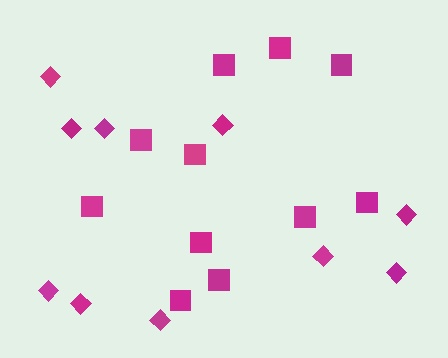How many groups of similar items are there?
There are 2 groups: one group of squares (11) and one group of diamonds (10).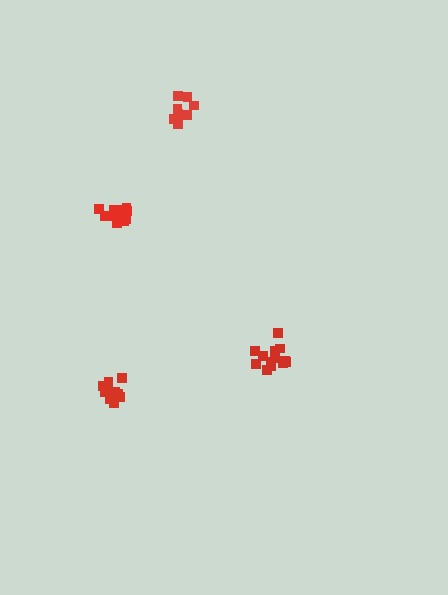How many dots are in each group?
Group 1: 12 dots, Group 2: 10 dots, Group 3: 13 dots, Group 4: 8 dots (43 total).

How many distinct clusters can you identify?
There are 4 distinct clusters.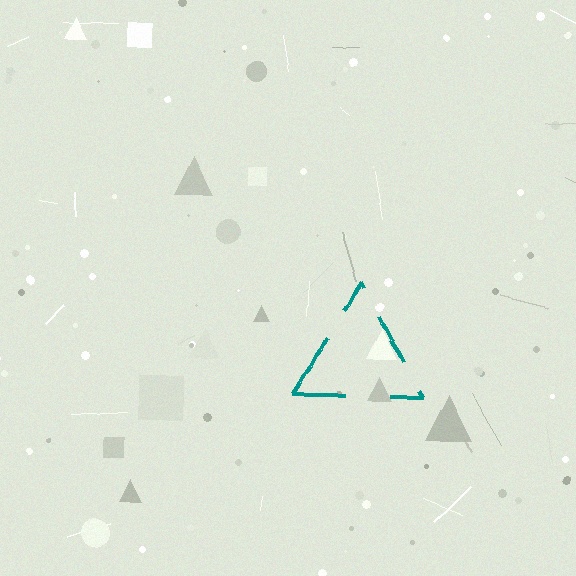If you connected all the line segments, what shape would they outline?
They would outline a triangle.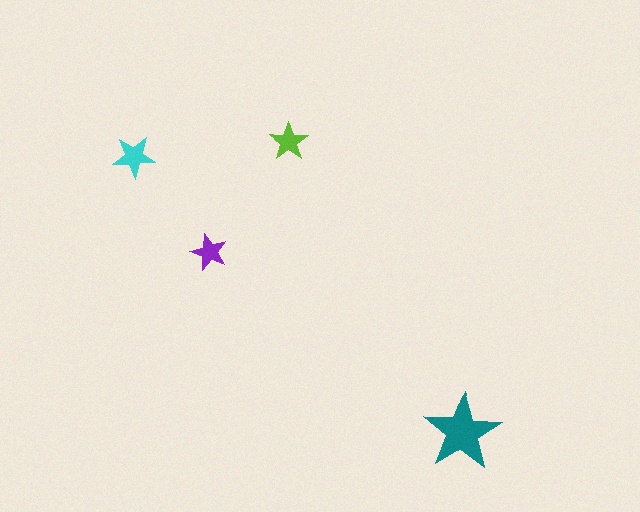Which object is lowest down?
The teal star is bottommost.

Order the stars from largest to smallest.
the teal one, the cyan one, the lime one, the purple one.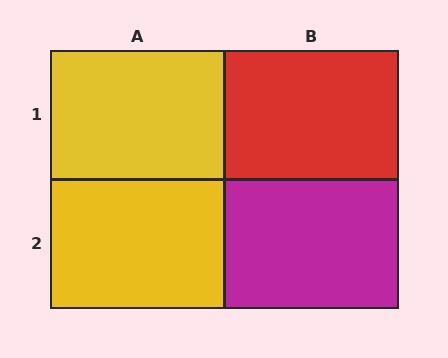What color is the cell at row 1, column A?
Yellow.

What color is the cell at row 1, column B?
Red.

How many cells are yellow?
2 cells are yellow.